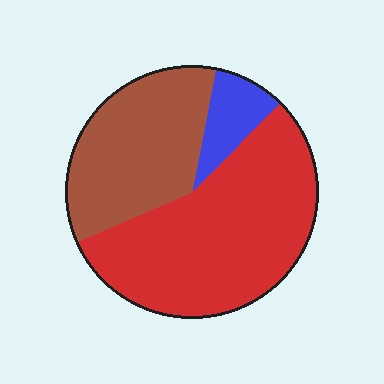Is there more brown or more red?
Red.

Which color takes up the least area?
Blue, at roughly 10%.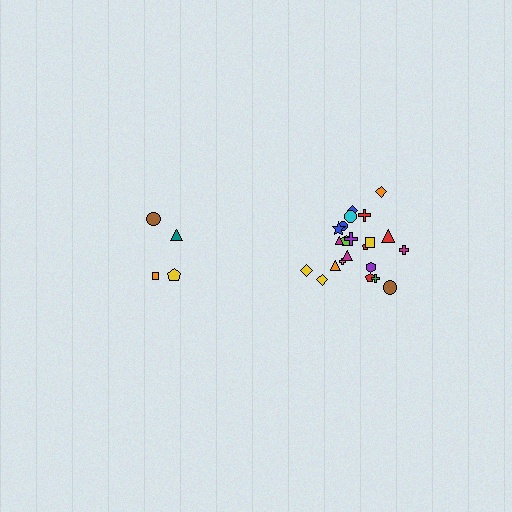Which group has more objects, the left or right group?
The right group.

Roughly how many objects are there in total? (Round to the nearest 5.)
Roughly 25 objects in total.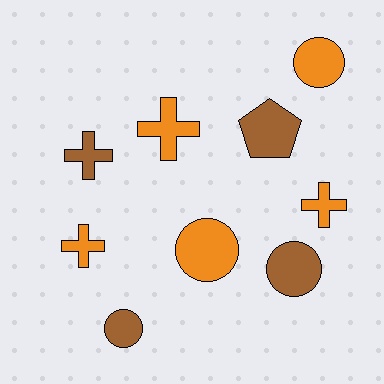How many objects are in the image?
There are 9 objects.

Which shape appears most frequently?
Cross, with 4 objects.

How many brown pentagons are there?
There is 1 brown pentagon.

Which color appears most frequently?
Orange, with 5 objects.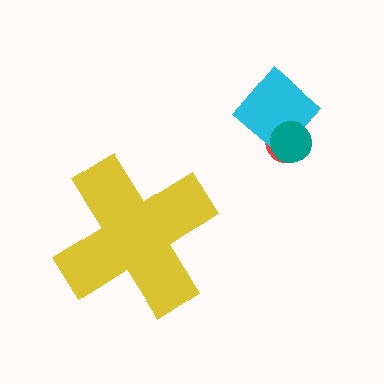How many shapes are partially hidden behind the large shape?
0 shapes are partially hidden.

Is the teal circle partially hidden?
No, the teal circle is fully visible.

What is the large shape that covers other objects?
A yellow cross.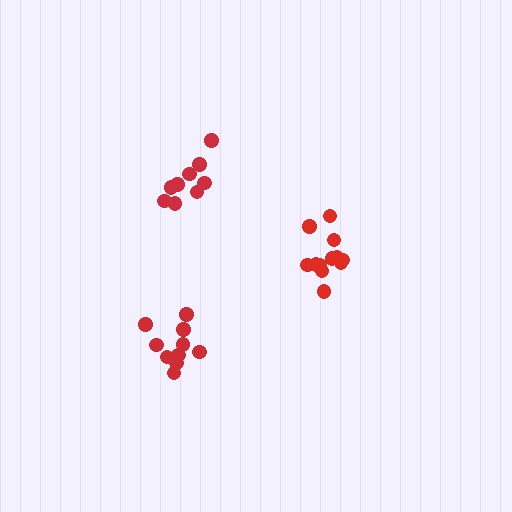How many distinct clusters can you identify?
There are 3 distinct clusters.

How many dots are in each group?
Group 1: 12 dots, Group 2: 9 dots, Group 3: 10 dots (31 total).